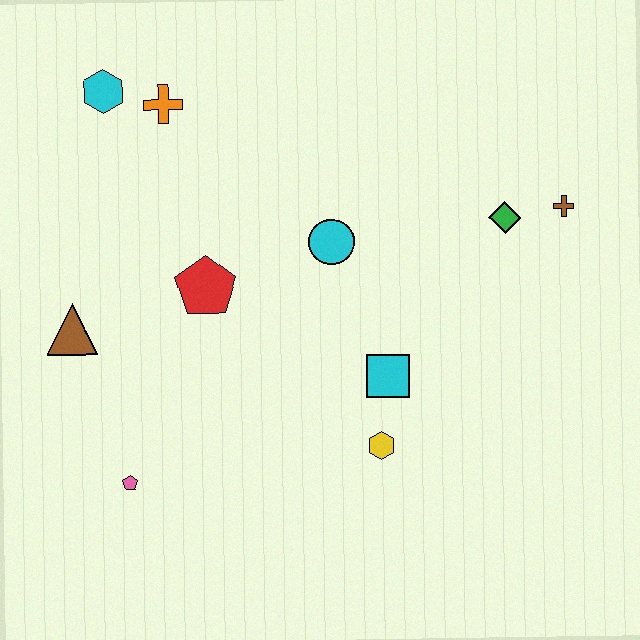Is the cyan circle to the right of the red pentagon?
Yes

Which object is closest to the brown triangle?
The red pentagon is closest to the brown triangle.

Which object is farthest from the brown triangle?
The brown cross is farthest from the brown triangle.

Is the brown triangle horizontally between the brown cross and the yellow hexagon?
No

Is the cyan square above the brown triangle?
No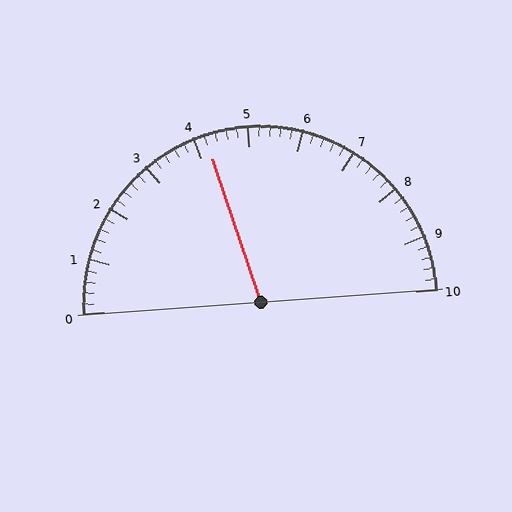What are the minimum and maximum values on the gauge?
The gauge ranges from 0 to 10.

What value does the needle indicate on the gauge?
The needle indicates approximately 4.2.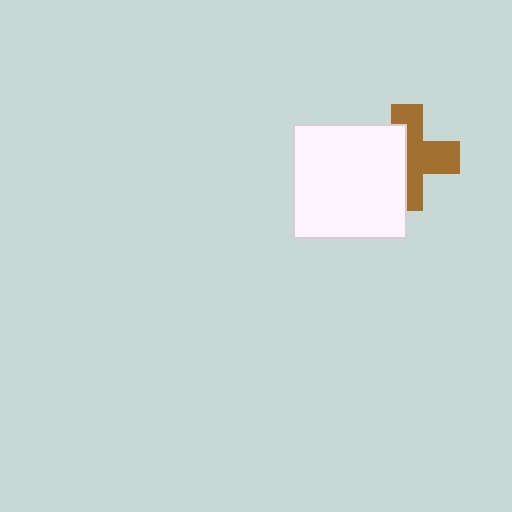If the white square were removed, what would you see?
You would see the complete brown cross.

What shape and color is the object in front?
The object in front is a white square.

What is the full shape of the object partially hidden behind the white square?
The partially hidden object is a brown cross.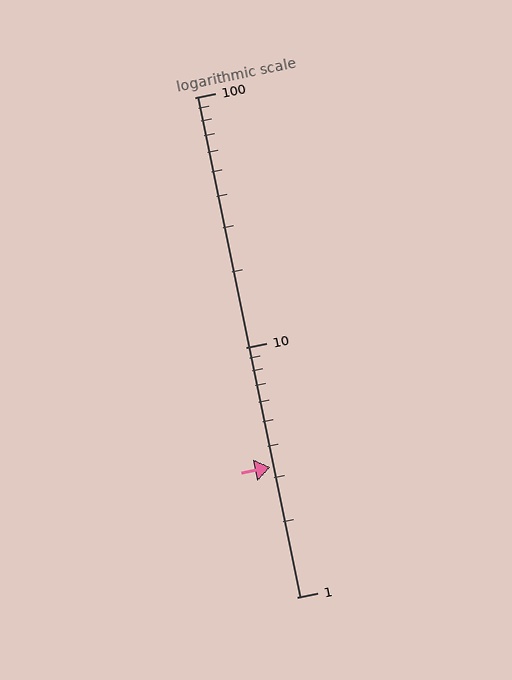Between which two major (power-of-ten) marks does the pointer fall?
The pointer is between 1 and 10.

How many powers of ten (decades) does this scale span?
The scale spans 2 decades, from 1 to 100.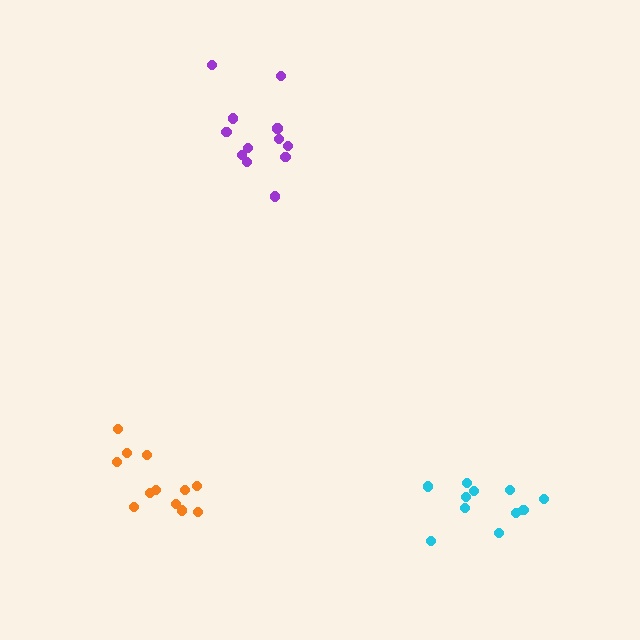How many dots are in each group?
Group 1: 12 dots, Group 2: 11 dots, Group 3: 12 dots (35 total).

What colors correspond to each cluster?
The clusters are colored: purple, cyan, orange.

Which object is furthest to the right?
The cyan cluster is rightmost.